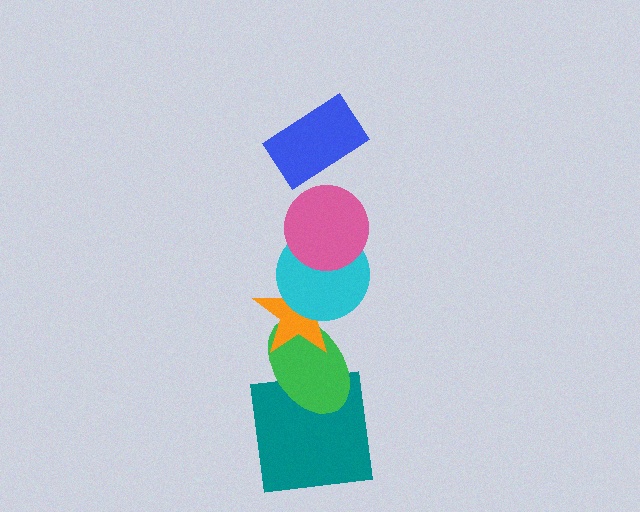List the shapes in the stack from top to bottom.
From top to bottom: the blue rectangle, the pink circle, the cyan circle, the orange star, the green ellipse, the teal square.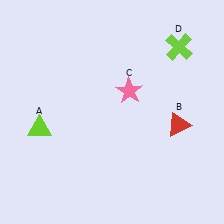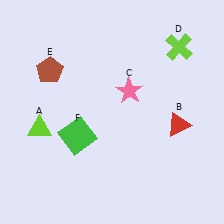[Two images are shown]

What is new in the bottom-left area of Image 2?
A green square (F) was added in the bottom-left area of Image 2.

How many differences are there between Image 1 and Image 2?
There are 2 differences between the two images.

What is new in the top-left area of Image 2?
A brown pentagon (E) was added in the top-left area of Image 2.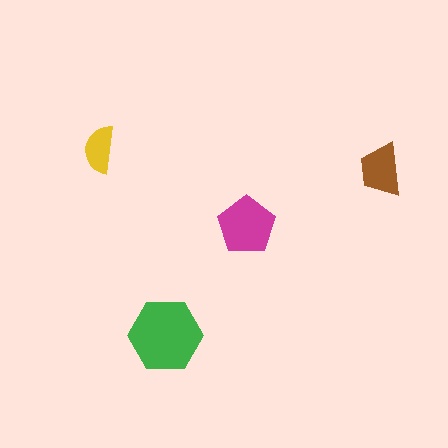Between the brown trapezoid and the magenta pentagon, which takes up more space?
The magenta pentagon.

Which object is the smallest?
The yellow semicircle.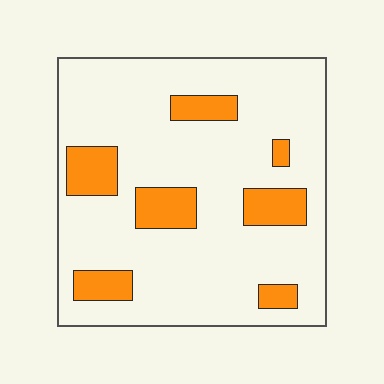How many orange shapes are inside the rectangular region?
7.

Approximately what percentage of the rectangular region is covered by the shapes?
Approximately 20%.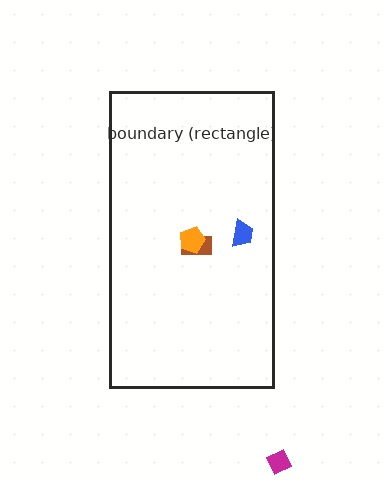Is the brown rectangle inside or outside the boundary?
Inside.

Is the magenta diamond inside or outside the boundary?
Outside.